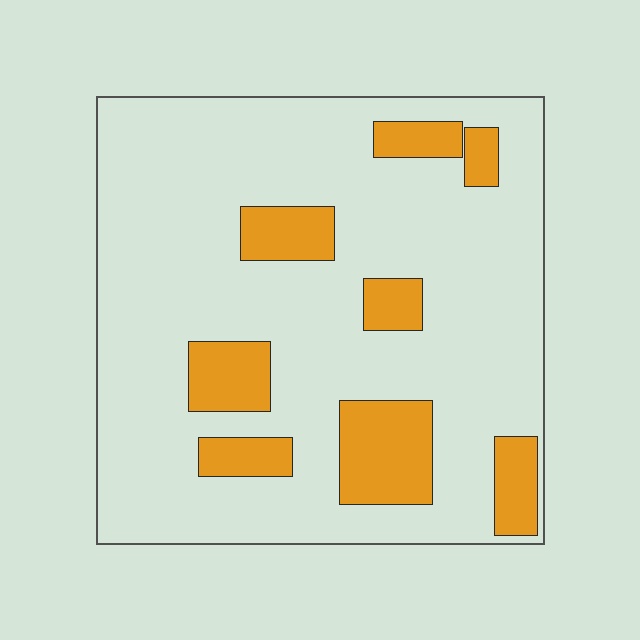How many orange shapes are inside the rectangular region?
8.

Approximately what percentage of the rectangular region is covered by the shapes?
Approximately 20%.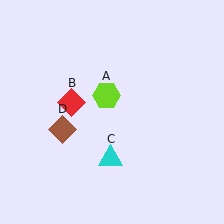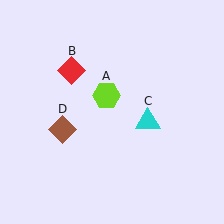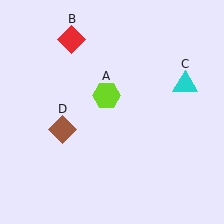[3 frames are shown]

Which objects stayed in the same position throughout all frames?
Lime hexagon (object A) and brown diamond (object D) remained stationary.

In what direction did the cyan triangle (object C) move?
The cyan triangle (object C) moved up and to the right.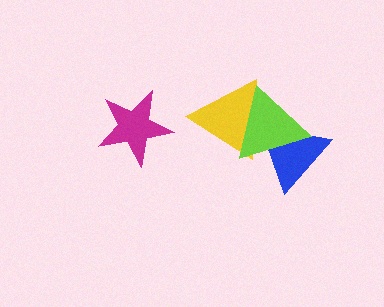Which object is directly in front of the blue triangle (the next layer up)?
The yellow triangle is directly in front of the blue triangle.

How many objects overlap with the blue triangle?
2 objects overlap with the blue triangle.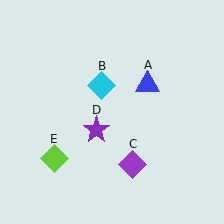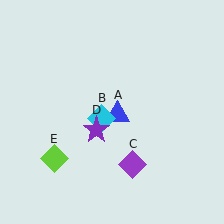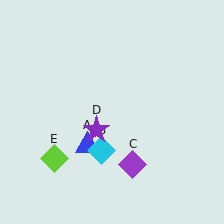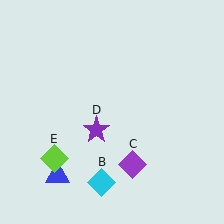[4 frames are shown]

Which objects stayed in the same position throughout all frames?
Purple diamond (object C) and purple star (object D) and lime diamond (object E) remained stationary.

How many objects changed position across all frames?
2 objects changed position: blue triangle (object A), cyan diamond (object B).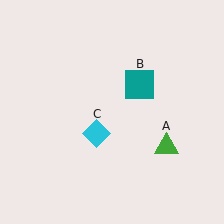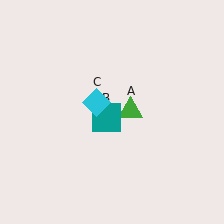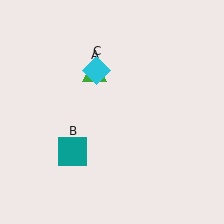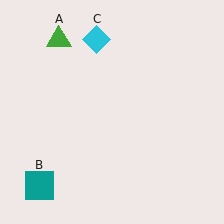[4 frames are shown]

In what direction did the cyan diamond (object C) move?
The cyan diamond (object C) moved up.